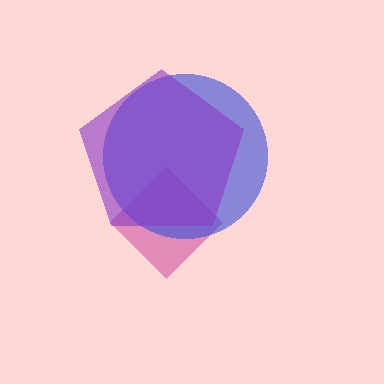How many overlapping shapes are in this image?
There are 3 overlapping shapes in the image.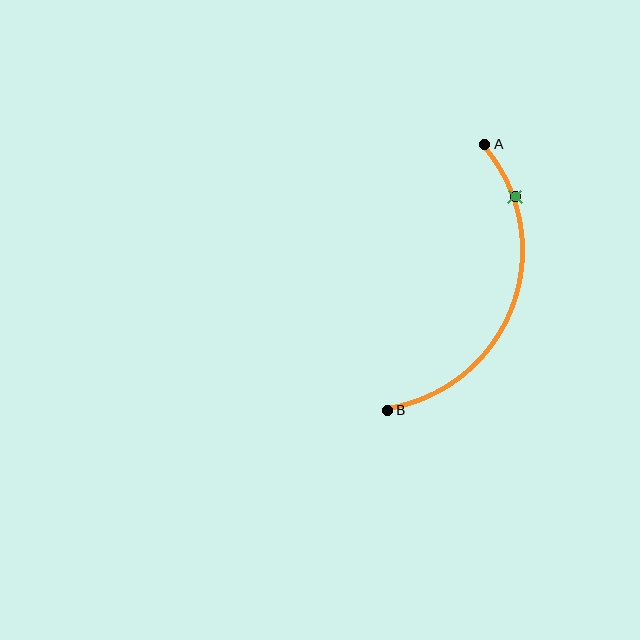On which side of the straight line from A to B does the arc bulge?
The arc bulges to the right of the straight line connecting A and B.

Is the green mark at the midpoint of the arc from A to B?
No. The green mark lies on the arc but is closer to endpoint A. The arc midpoint would be at the point on the curve equidistant along the arc from both A and B.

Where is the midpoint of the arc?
The arc midpoint is the point on the curve farthest from the straight line joining A and B. It sits to the right of that line.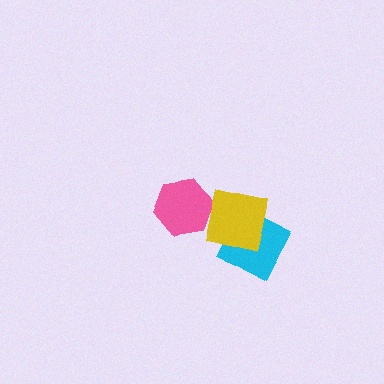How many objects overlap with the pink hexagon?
1 object overlaps with the pink hexagon.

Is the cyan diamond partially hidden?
Yes, it is partially covered by another shape.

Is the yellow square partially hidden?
No, no other shape covers it.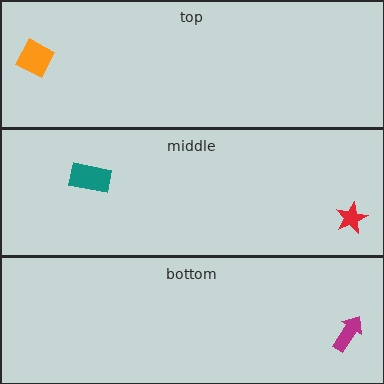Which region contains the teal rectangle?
The middle region.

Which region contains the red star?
The middle region.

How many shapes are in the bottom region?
1.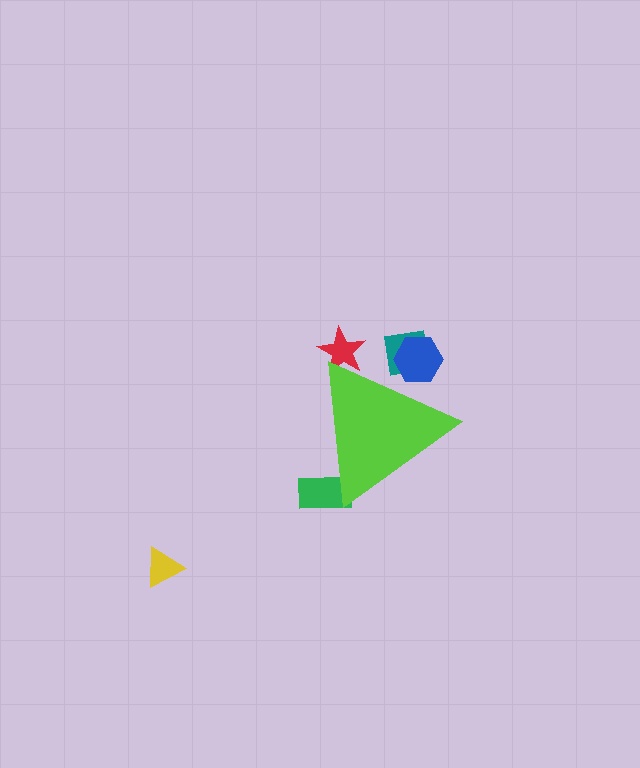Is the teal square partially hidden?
Yes, the teal square is partially hidden behind the lime triangle.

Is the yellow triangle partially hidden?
No, the yellow triangle is fully visible.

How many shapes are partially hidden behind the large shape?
4 shapes are partially hidden.